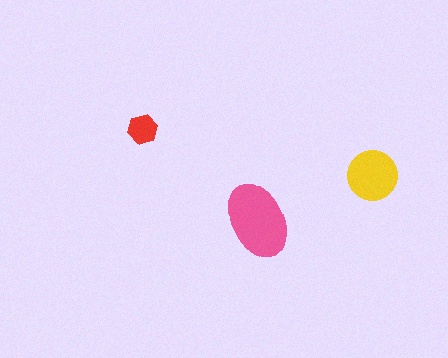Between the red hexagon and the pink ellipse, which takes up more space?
The pink ellipse.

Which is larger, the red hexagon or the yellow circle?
The yellow circle.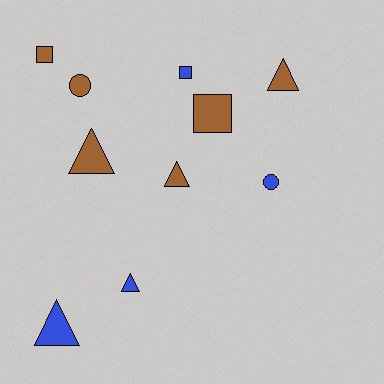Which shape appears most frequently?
Triangle, with 5 objects.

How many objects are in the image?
There are 10 objects.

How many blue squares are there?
There is 1 blue square.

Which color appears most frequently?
Brown, with 6 objects.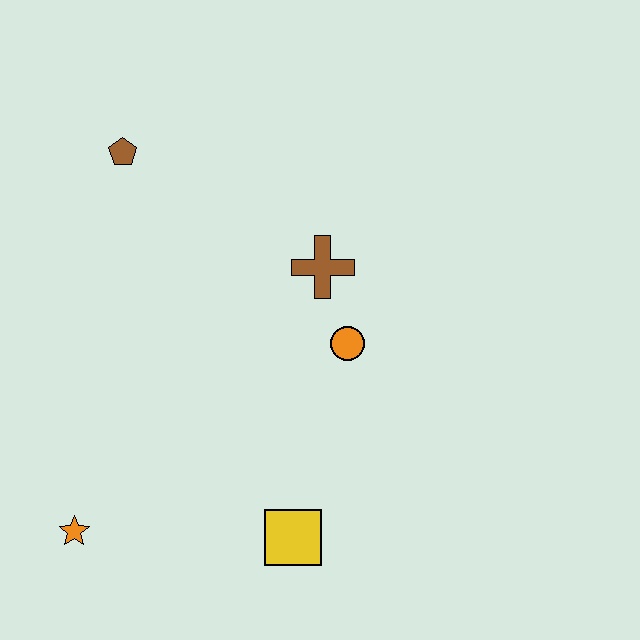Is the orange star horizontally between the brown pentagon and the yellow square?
No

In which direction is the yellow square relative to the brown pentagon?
The yellow square is below the brown pentagon.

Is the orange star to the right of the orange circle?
No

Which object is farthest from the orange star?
The brown pentagon is farthest from the orange star.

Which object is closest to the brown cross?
The orange circle is closest to the brown cross.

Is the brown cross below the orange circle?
No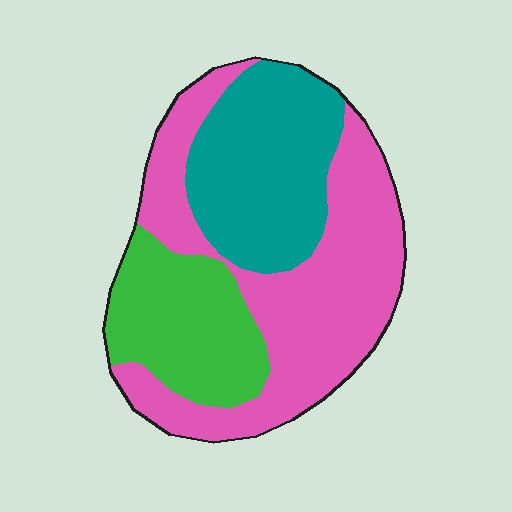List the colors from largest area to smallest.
From largest to smallest: pink, teal, green.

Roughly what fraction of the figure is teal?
Teal takes up between a sixth and a third of the figure.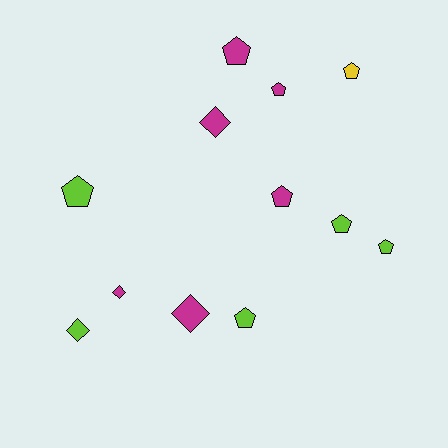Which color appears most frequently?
Magenta, with 6 objects.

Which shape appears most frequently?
Pentagon, with 8 objects.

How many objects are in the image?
There are 12 objects.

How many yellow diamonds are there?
There are no yellow diamonds.